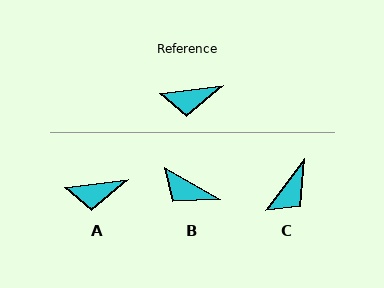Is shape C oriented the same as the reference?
No, it is off by about 46 degrees.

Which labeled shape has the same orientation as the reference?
A.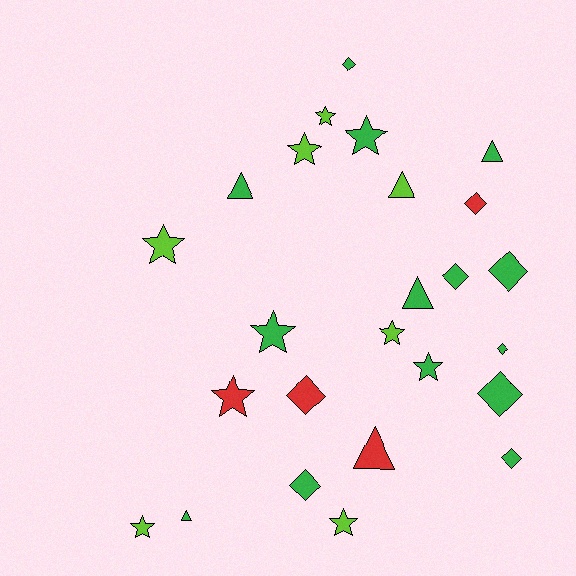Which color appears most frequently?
Green, with 14 objects.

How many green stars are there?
There are 3 green stars.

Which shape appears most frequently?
Star, with 10 objects.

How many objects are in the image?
There are 25 objects.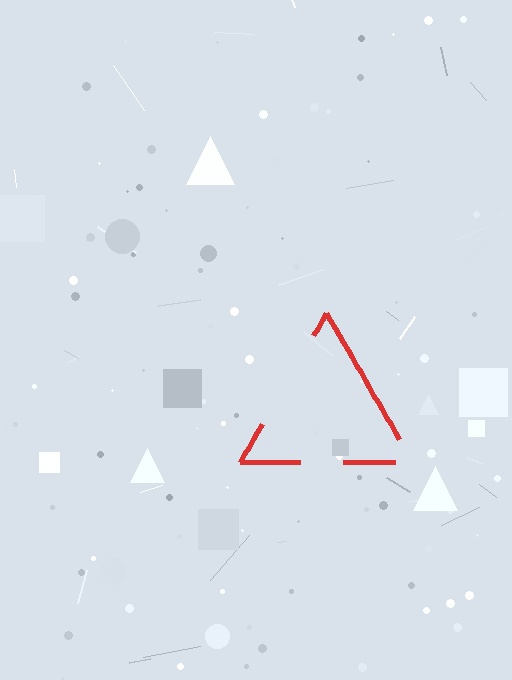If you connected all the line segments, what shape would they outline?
They would outline a triangle.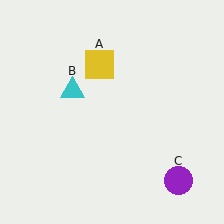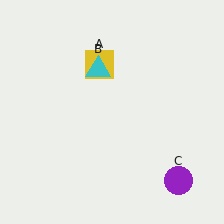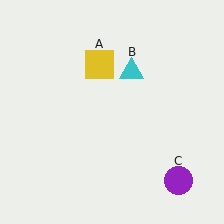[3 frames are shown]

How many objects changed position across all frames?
1 object changed position: cyan triangle (object B).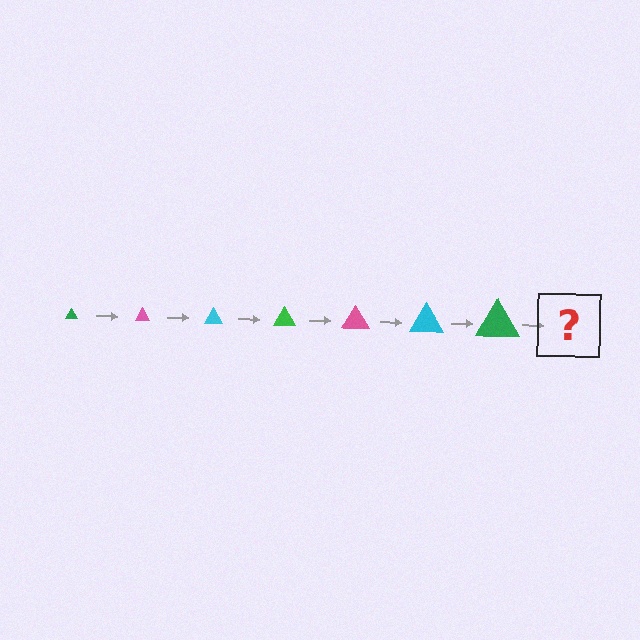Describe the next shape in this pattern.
It should be a pink triangle, larger than the previous one.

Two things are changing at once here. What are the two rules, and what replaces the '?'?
The two rules are that the triangle grows larger each step and the color cycles through green, pink, and cyan. The '?' should be a pink triangle, larger than the previous one.